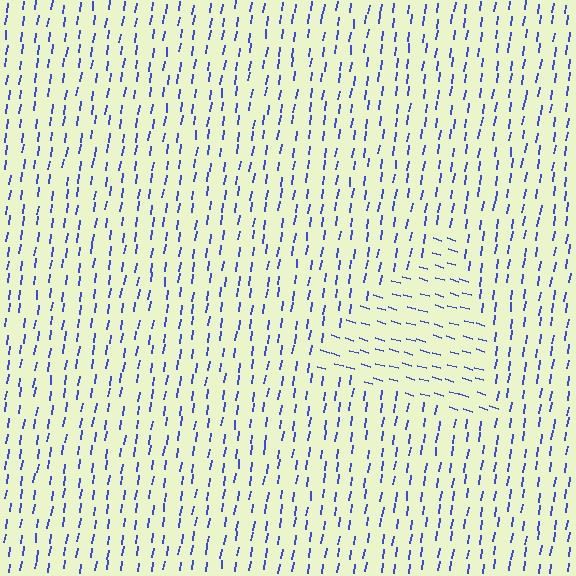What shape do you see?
I see a triangle.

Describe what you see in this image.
The image is filled with small blue line segments. A triangle region in the image has lines oriented differently from the surrounding lines, creating a visible texture boundary.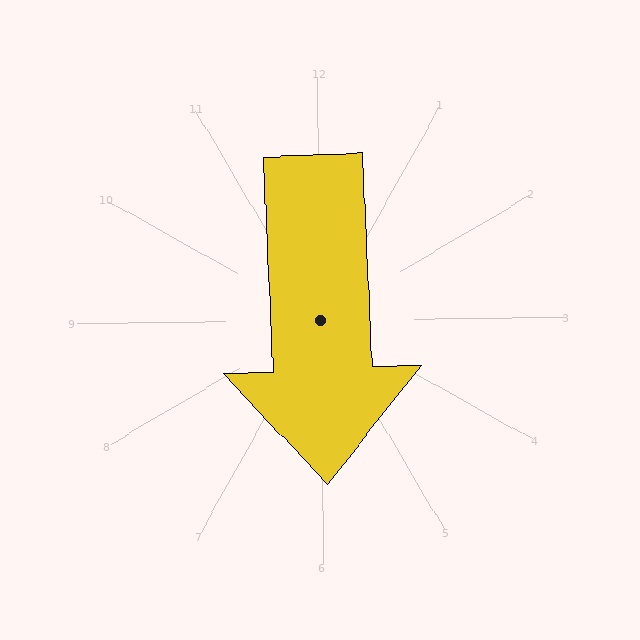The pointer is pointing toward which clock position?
Roughly 6 o'clock.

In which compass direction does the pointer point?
South.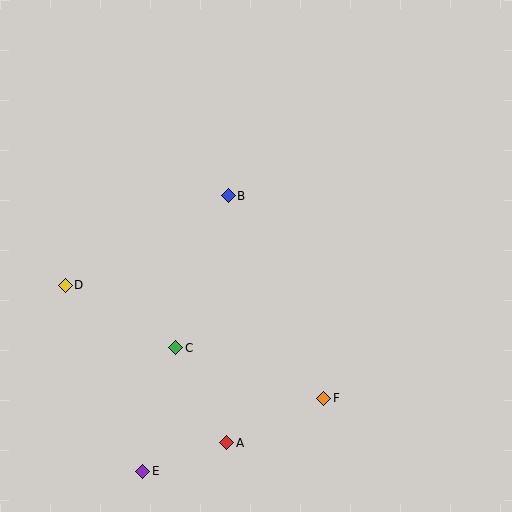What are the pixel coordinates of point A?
Point A is at (227, 443).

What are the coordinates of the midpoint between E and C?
The midpoint between E and C is at (159, 410).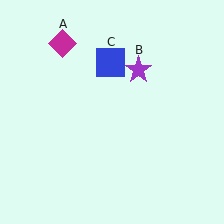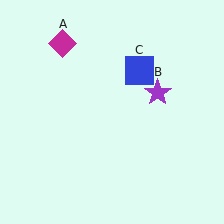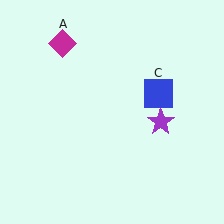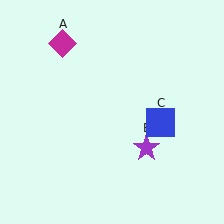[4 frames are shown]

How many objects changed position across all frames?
2 objects changed position: purple star (object B), blue square (object C).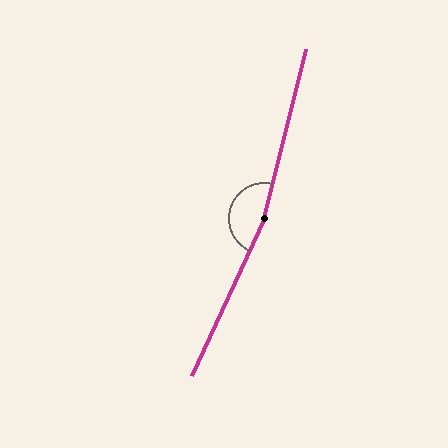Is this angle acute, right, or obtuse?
It is obtuse.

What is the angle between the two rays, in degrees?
Approximately 169 degrees.